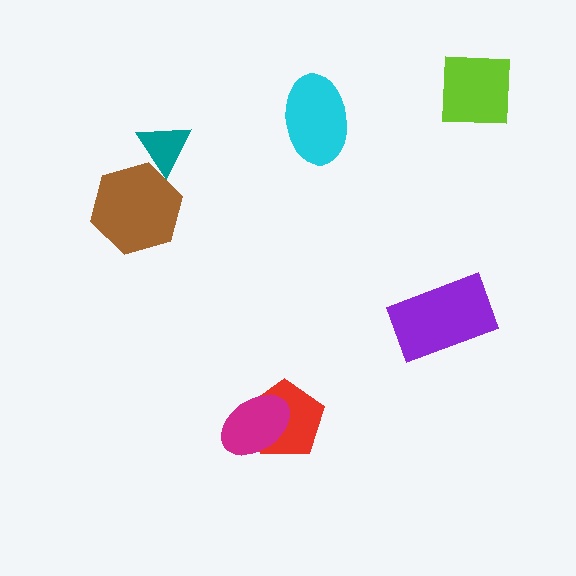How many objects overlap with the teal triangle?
1 object overlaps with the teal triangle.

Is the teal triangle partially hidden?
Yes, it is partially covered by another shape.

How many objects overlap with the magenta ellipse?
1 object overlaps with the magenta ellipse.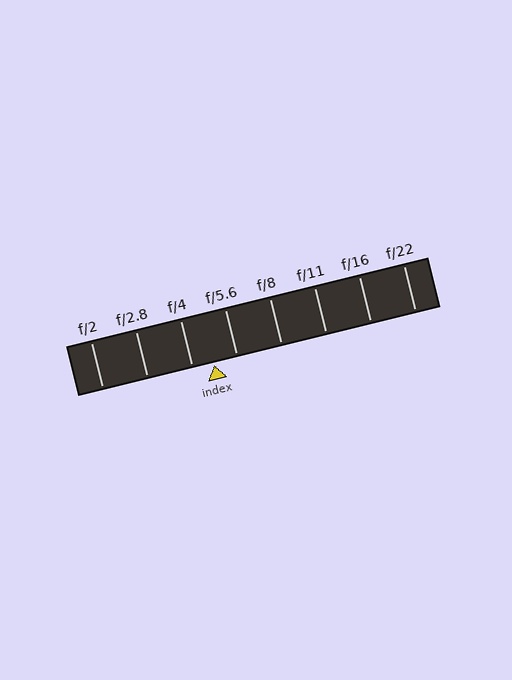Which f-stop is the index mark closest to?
The index mark is closest to f/4.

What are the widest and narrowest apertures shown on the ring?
The widest aperture shown is f/2 and the narrowest is f/22.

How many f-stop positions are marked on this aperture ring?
There are 8 f-stop positions marked.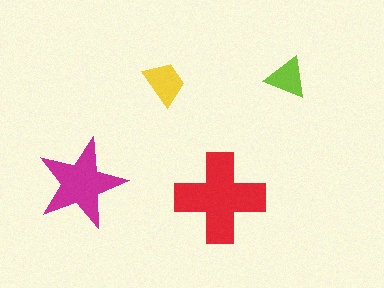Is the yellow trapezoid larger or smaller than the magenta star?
Smaller.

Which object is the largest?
The red cross.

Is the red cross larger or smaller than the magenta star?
Larger.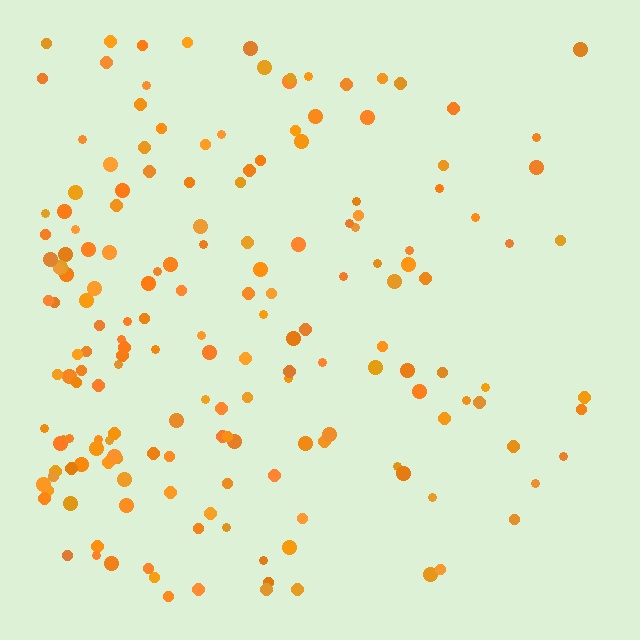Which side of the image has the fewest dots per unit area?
The right.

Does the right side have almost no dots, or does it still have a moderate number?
Still a moderate number, just noticeably fewer than the left.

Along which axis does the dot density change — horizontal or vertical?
Horizontal.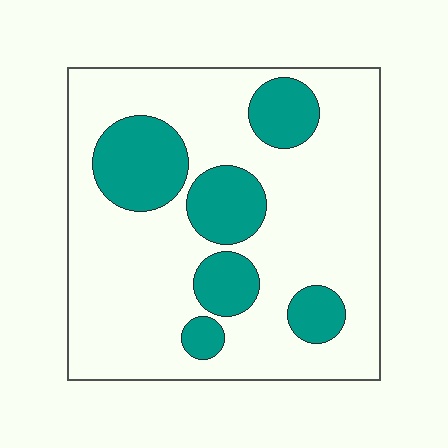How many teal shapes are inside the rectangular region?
6.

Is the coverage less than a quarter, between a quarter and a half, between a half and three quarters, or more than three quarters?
Less than a quarter.